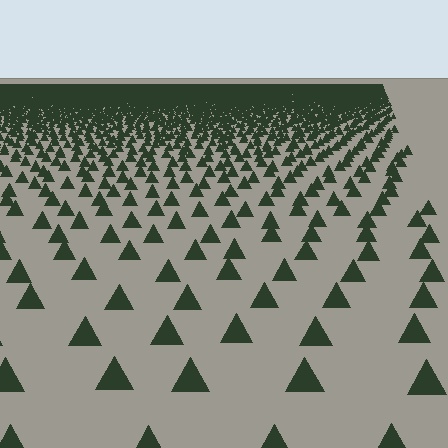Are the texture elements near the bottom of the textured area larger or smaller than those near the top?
Larger. Near the bottom, elements are closer to the viewer and appear at a bigger on-screen size.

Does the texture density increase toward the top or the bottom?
Density increases toward the top.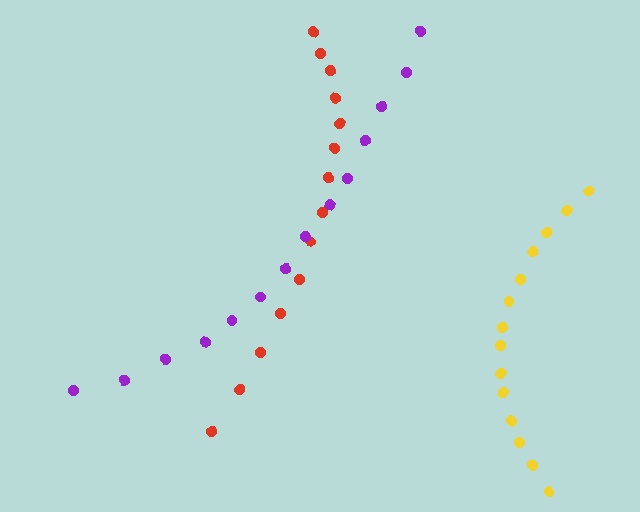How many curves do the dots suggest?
There are 3 distinct paths.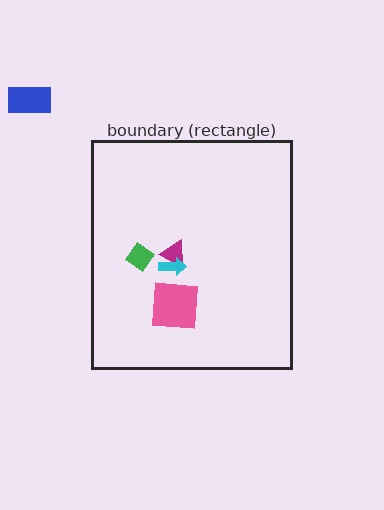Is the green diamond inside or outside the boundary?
Inside.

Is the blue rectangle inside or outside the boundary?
Outside.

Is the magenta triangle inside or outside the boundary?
Inside.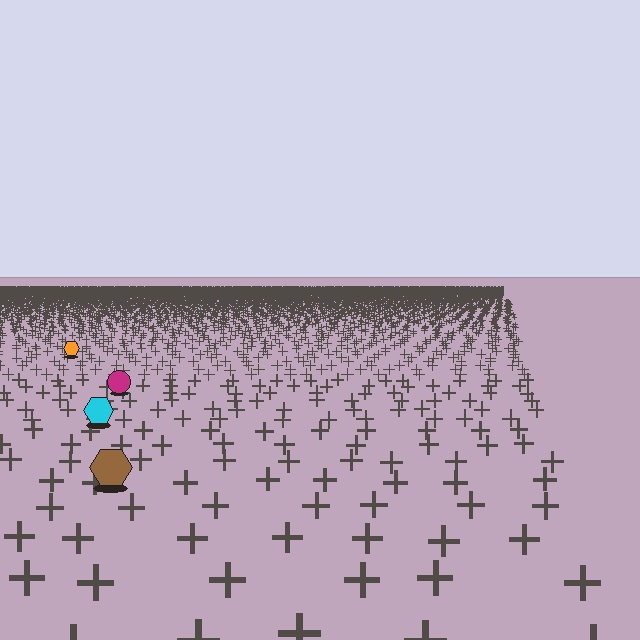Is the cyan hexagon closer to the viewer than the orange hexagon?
Yes. The cyan hexagon is closer — you can tell from the texture gradient: the ground texture is coarser near it.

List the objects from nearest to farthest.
From nearest to farthest: the brown hexagon, the cyan hexagon, the magenta circle, the orange hexagon.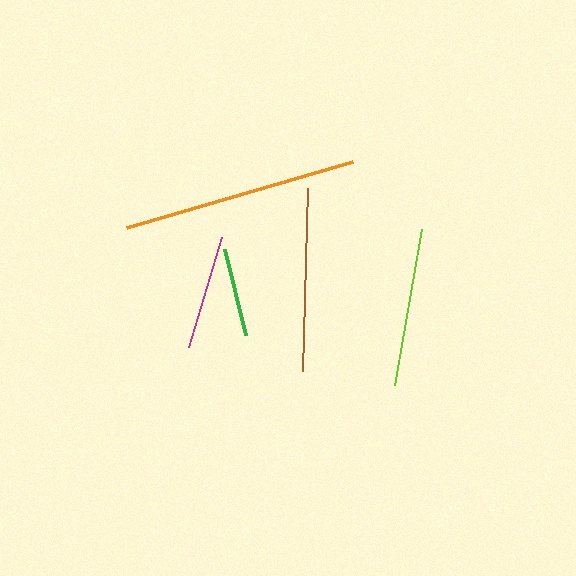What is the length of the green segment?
The green segment is approximately 88 pixels long.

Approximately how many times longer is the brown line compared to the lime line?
The brown line is approximately 1.2 times the length of the lime line.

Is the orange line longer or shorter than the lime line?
The orange line is longer than the lime line.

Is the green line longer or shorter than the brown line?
The brown line is longer than the green line.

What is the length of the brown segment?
The brown segment is approximately 184 pixels long.